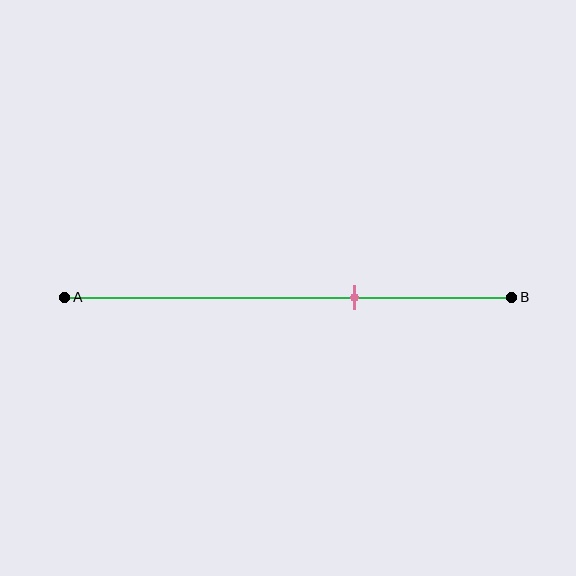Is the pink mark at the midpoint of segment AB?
No, the mark is at about 65% from A, not at the 50% midpoint.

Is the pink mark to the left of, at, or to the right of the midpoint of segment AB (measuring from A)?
The pink mark is to the right of the midpoint of segment AB.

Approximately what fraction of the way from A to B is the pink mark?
The pink mark is approximately 65% of the way from A to B.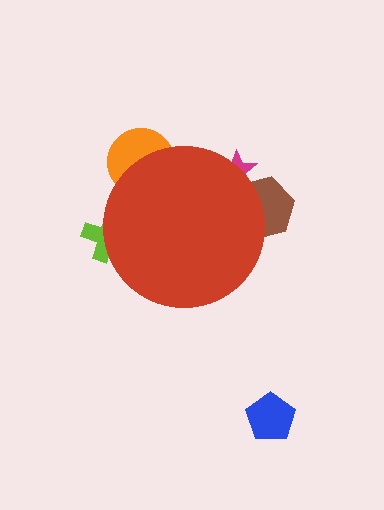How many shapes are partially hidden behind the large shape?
4 shapes are partially hidden.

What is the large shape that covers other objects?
A red circle.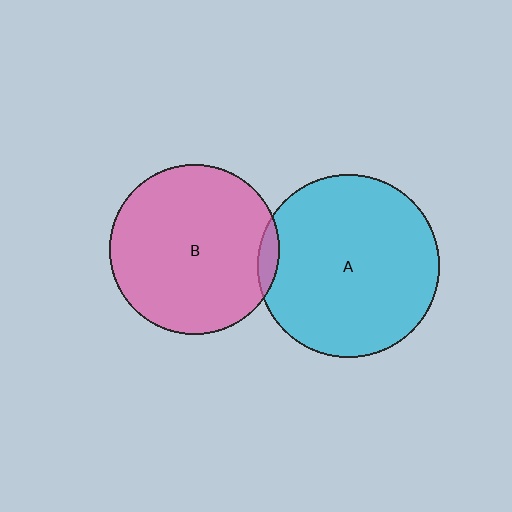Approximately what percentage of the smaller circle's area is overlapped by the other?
Approximately 5%.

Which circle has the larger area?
Circle A (cyan).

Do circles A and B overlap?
Yes.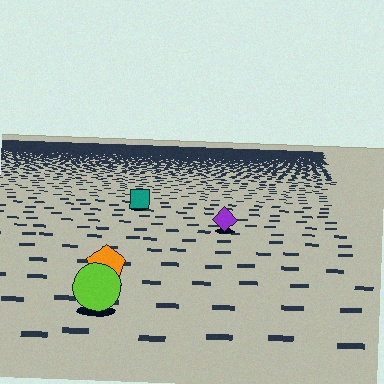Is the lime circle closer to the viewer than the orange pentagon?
Yes. The lime circle is closer — you can tell from the texture gradient: the ground texture is coarser near it.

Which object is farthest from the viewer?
The teal square is farthest from the viewer. It appears smaller and the ground texture around it is denser.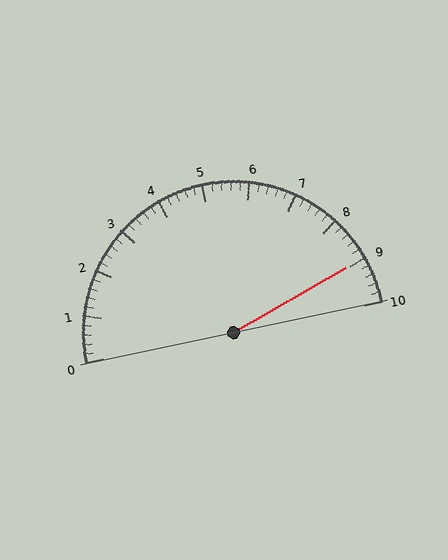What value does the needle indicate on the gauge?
The needle indicates approximately 9.0.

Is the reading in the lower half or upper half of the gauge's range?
The reading is in the upper half of the range (0 to 10).